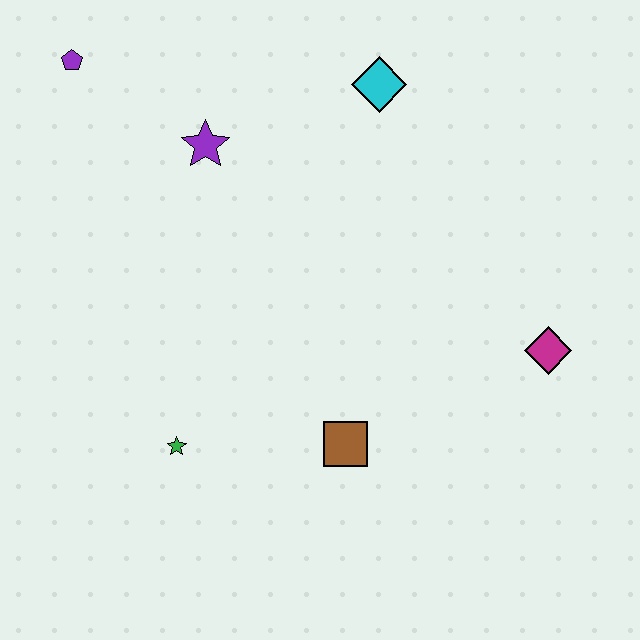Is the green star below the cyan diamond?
Yes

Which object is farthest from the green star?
The cyan diamond is farthest from the green star.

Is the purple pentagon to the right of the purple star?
No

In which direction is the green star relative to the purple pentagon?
The green star is below the purple pentagon.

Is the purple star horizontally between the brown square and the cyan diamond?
No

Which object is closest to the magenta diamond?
The brown square is closest to the magenta diamond.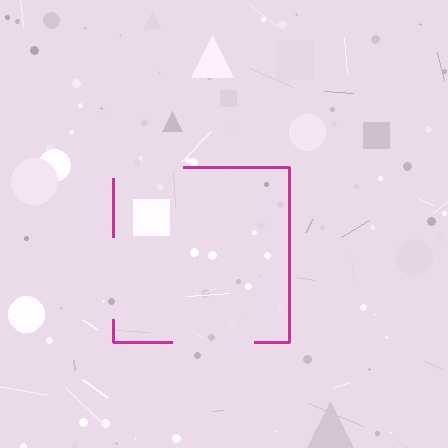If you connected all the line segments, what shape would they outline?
They would outline a square.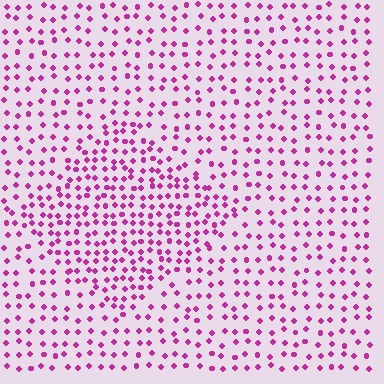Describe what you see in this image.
The image contains small magenta elements arranged at two different densities. A diamond-shaped region is visible where the elements are more densely packed than the surrounding area.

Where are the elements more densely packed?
The elements are more densely packed inside the diamond boundary.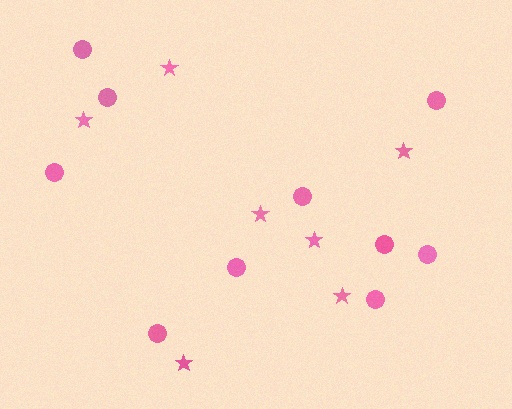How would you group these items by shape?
There are 2 groups: one group of circles (10) and one group of stars (7).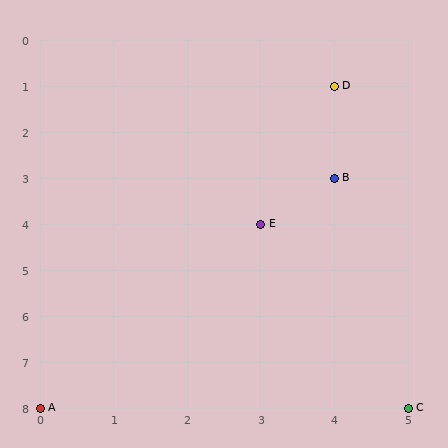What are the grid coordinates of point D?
Point D is at grid coordinates (4, 1).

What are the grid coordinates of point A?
Point A is at grid coordinates (0, 8).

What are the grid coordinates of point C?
Point C is at grid coordinates (5, 8).